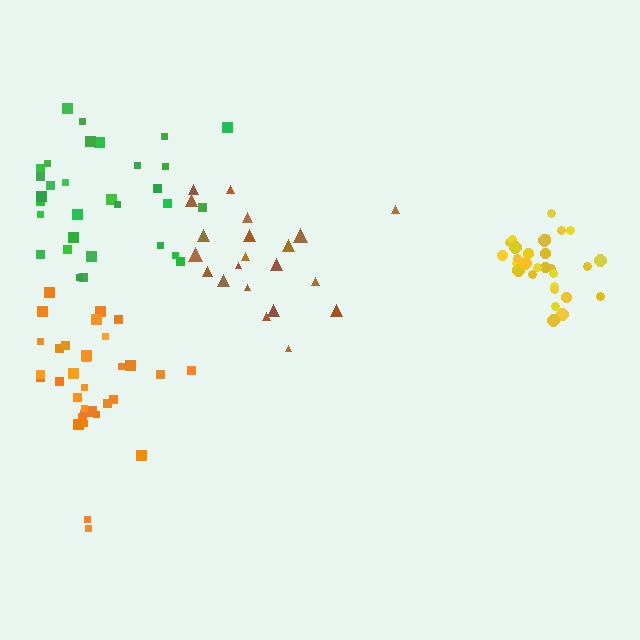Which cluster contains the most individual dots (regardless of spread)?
Orange (34).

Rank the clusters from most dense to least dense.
yellow, orange, green, brown.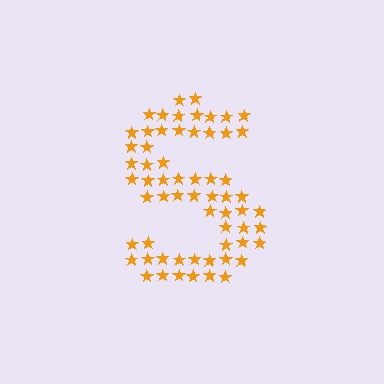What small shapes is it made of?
It is made of small stars.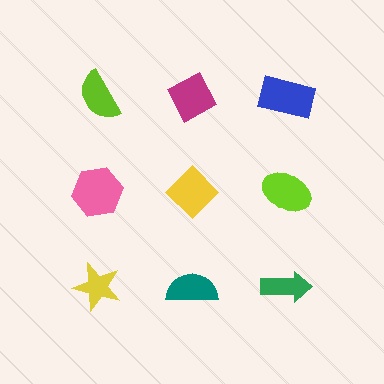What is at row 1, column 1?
A lime semicircle.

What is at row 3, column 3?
A green arrow.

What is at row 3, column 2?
A teal semicircle.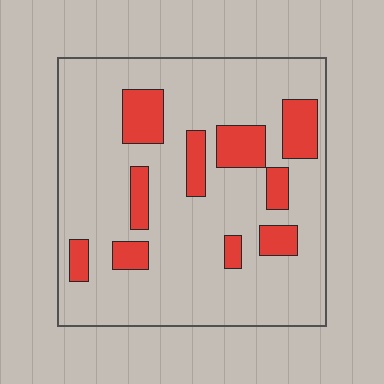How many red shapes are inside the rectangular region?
10.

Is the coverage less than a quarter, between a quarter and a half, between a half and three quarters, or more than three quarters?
Less than a quarter.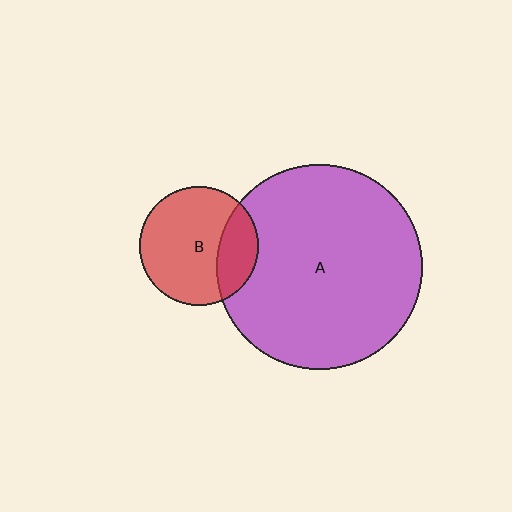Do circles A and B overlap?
Yes.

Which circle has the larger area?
Circle A (purple).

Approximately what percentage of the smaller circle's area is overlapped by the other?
Approximately 25%.